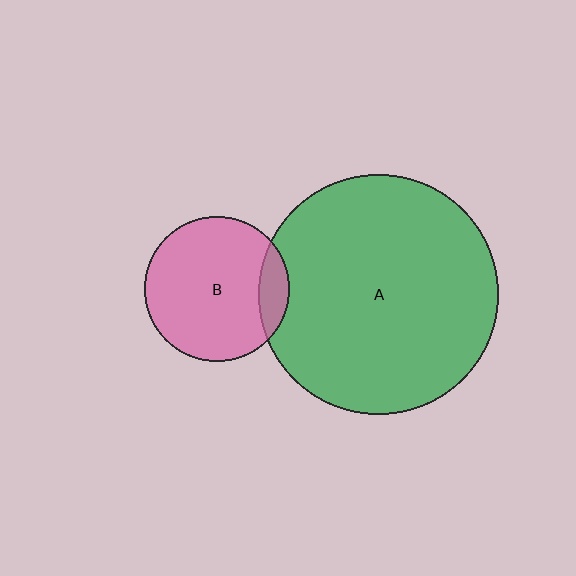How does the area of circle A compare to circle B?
Approximately 2.7 times.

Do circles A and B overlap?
Yes.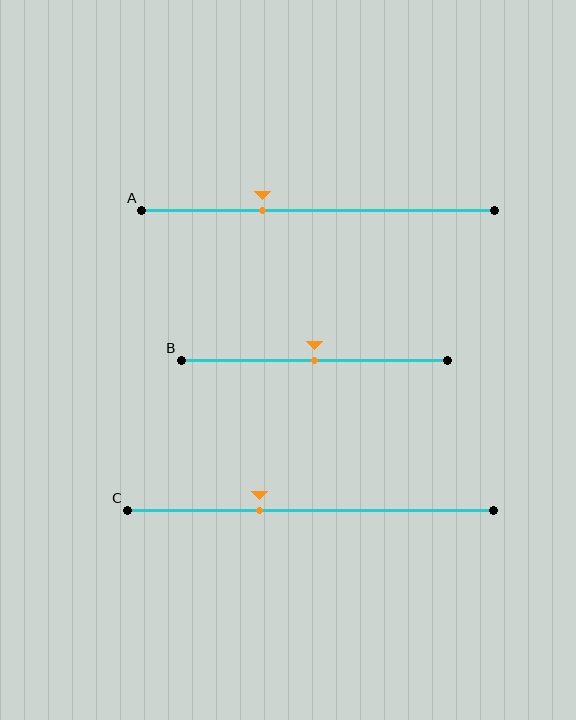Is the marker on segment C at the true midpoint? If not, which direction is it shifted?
No, the marker on segment C is shifted to the left by about 14% of the segment length.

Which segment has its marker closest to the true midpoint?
Segment B has its marker closest to the true midpoint.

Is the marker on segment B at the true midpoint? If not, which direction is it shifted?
Yes, the marker on segment B is at the true midpoint.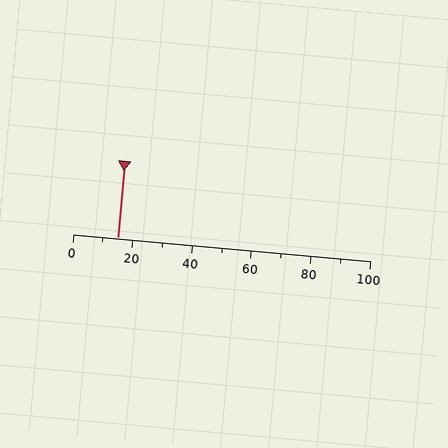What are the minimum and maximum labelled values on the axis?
The axis runs from 0 to 100.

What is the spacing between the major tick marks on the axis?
The major ticks are spaced 20 apart.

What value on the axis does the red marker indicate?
The marker indicates approximately 15.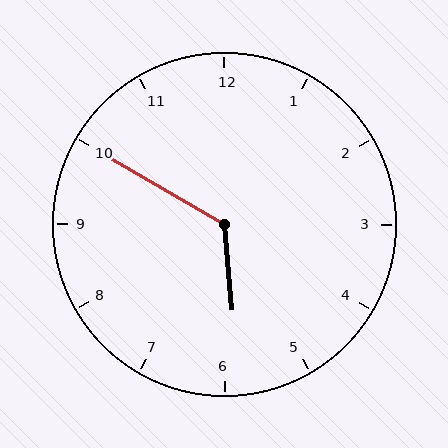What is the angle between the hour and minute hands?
Approximately 125 degrees.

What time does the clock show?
5:50.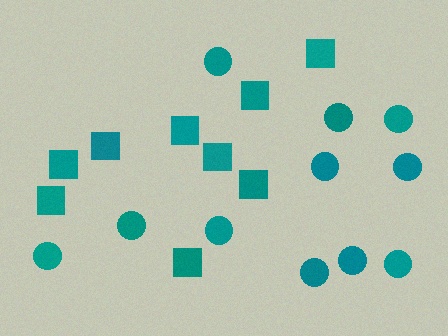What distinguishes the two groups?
There are 2 groups: one group of squares (9) and one group of circles (11).